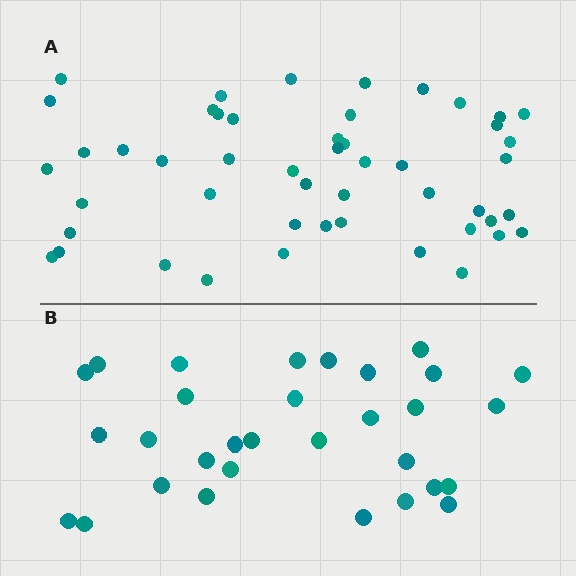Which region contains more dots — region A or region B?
Region A (the top region) has more dots.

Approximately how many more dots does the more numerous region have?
Region A has approximately 20 more dots than region B.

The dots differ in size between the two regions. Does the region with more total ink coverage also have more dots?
No. Region B has more total ink coverage because its dots are larger, but region A actually contains more individual dots. Total area can be misleading — the number of items is what matters here.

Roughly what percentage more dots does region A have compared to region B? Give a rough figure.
About 60% more.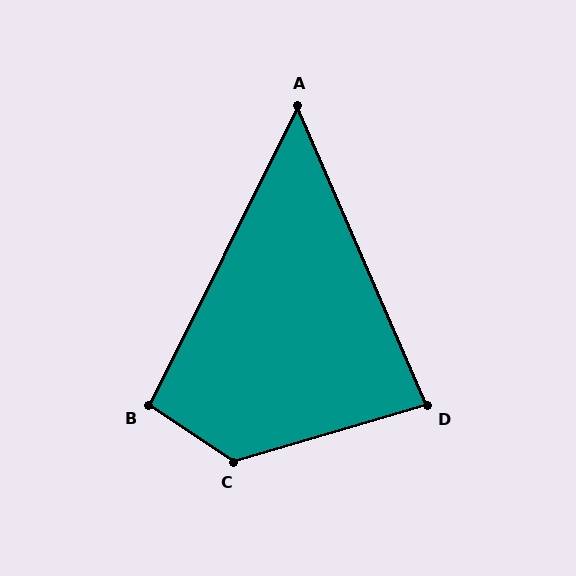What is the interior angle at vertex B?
Approximately 97 degrees (obtuse).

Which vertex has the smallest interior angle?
A, at approximately 50 degrees.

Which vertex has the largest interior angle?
C, at approximately 130 degrees.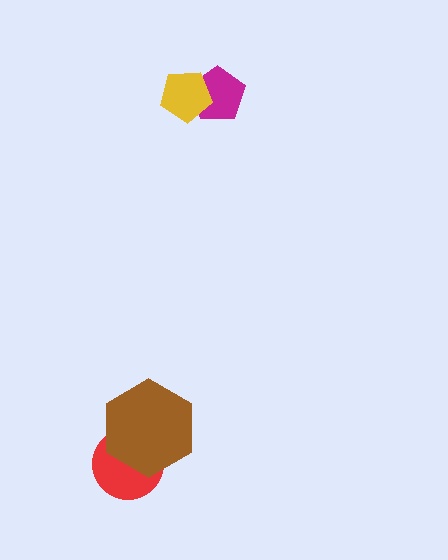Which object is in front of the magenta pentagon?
The yellow pentagon is in front of the magenta pentagon.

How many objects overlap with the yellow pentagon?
1 object overlaps with the yellow pentagon.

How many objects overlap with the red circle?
1 object overlaps with the red circle.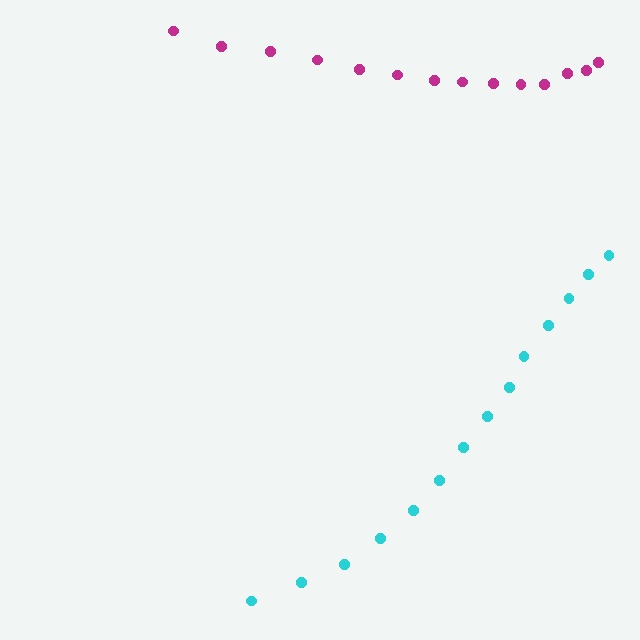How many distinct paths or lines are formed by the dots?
There are 2 distinct paths.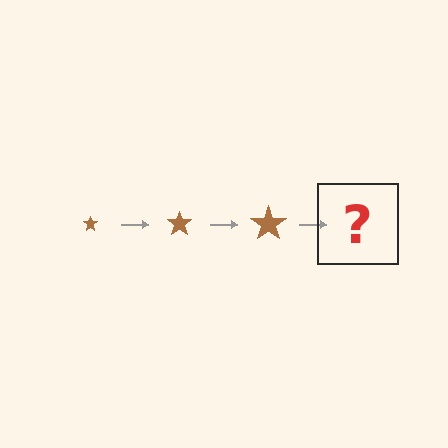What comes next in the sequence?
The next element should be a brown star, larger than the previous one.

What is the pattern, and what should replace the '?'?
The pattern is that the star gets progressively larger each step. The '?' should be a brown star, larger than the previous one.